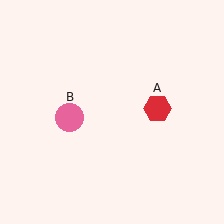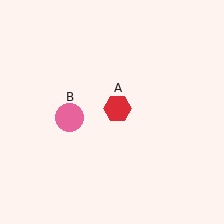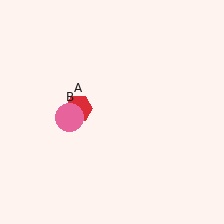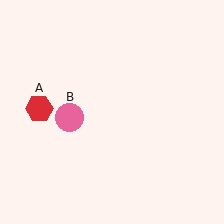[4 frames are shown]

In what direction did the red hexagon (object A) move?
The red hexagon (object A) moved left.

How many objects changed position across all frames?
1 object changed position: red hexagon (object A).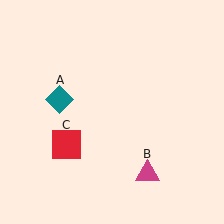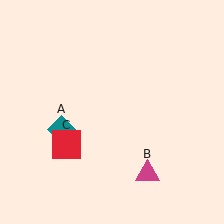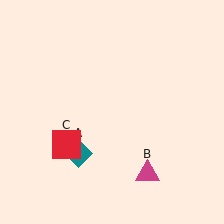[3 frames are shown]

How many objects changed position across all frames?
1 object changed position: teal diamond (object A).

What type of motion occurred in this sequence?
The teal diamond (object A) rotated counterclockwise around the center of the scene.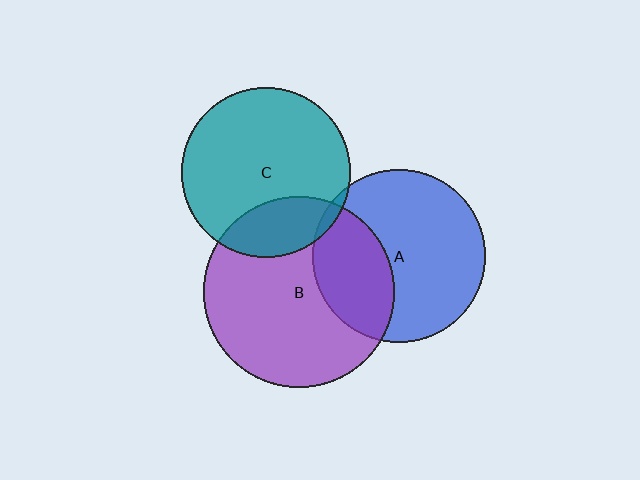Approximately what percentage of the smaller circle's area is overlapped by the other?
Approximately 5%.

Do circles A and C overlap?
Yes.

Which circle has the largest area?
Circle B (purple).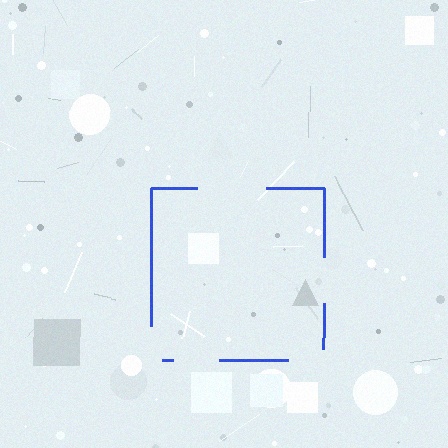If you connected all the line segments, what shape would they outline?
They would outline a square.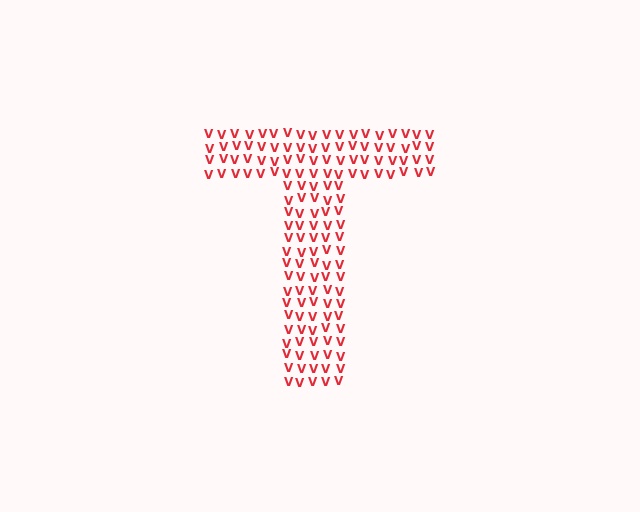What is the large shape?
The large shape is the letter T.